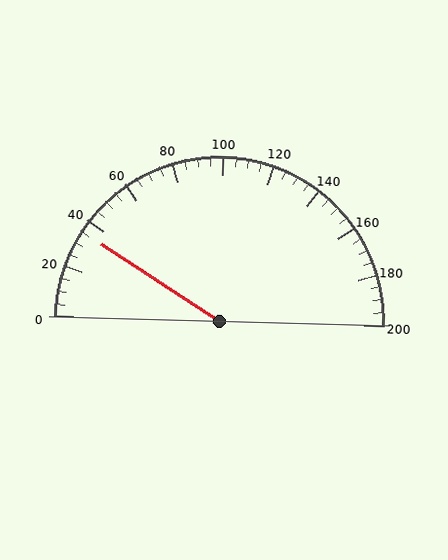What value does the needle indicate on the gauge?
The needle indicates approximately 35.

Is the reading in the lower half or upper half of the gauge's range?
The reading is in the lower half of the range (0 to 200).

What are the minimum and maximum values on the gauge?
The gauge ranges from 0 to 200.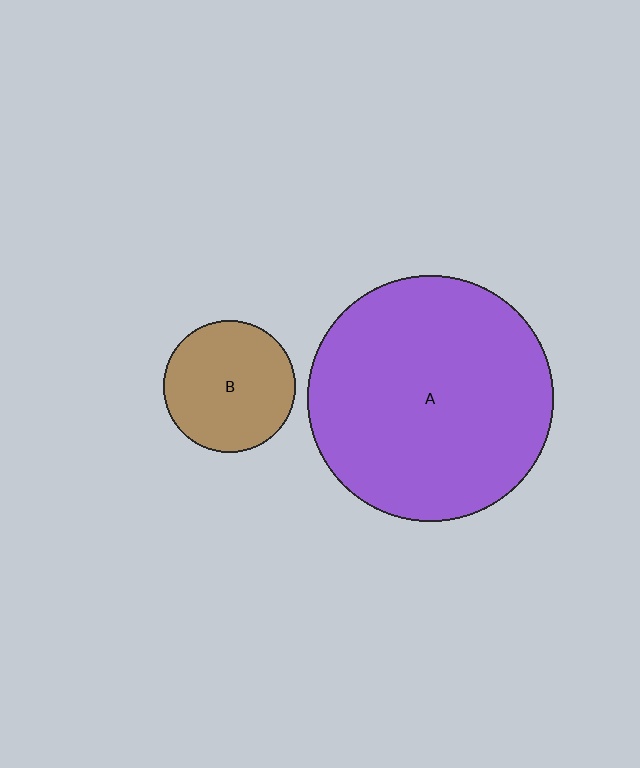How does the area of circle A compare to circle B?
Approximately 3.5 times.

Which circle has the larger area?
Circle A (purple).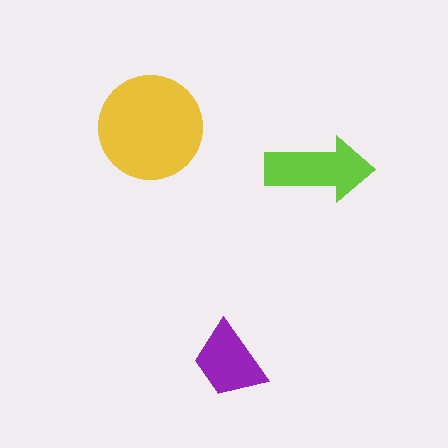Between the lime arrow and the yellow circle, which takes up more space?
The yellow circle.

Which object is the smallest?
The purple trapezoid.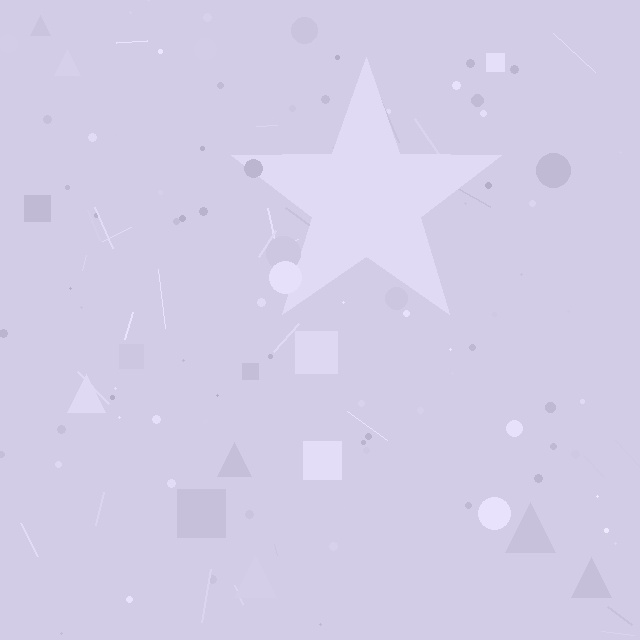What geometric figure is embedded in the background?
A star is embedded in the background.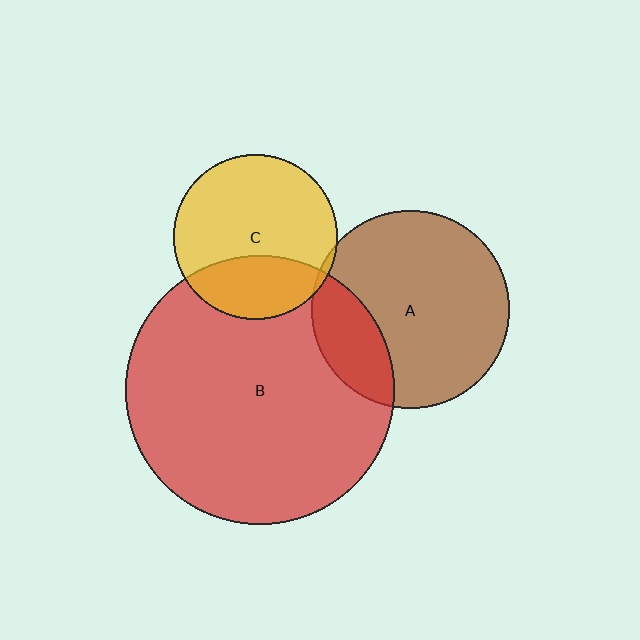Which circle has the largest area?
Circle B (red).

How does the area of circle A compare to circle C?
Approximately 1.5 times.